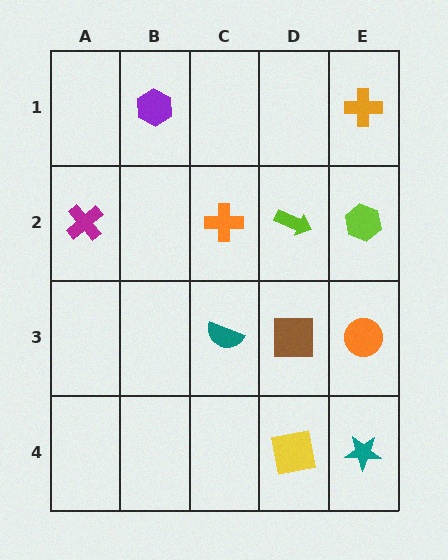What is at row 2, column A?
A magenta cross.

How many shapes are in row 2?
4 shapes.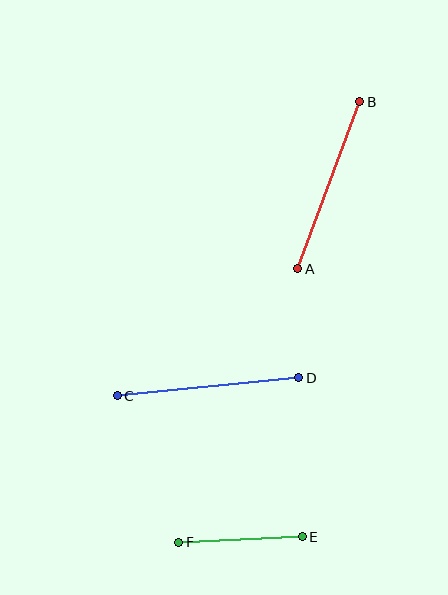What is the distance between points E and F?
The distance is approximately 124 pixels.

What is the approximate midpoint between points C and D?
The midpoint is at approximately (208, 387) pixels.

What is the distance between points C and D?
The distance is approximately 183 pixels.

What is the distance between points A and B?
The distance is approximately 178 pixels.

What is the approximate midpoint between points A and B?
The midpoint is at approximately (329, 185) pixels.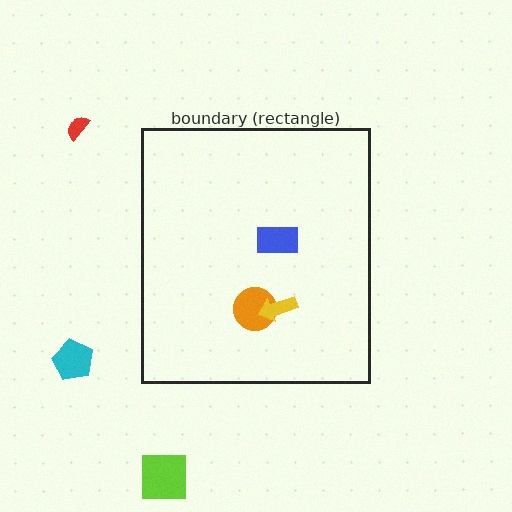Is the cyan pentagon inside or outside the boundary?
Outside.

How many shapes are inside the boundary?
3 inside, 3 outside.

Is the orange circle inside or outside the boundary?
Inside.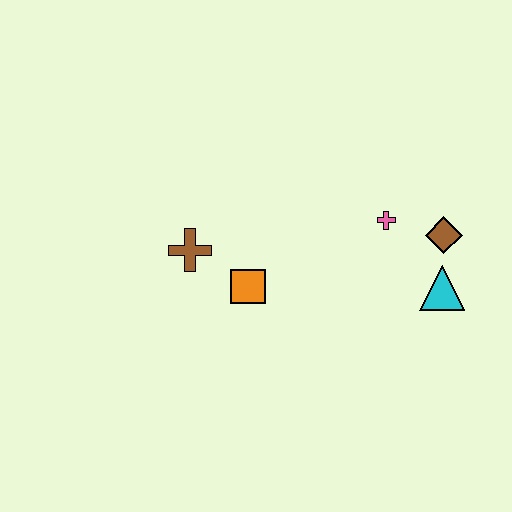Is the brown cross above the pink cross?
No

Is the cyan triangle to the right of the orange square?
Yes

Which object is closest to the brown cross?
The orange square is closest to the brown cross.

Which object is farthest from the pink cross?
The brown cross is farthest from the pink cross.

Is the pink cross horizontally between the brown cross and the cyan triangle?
Yes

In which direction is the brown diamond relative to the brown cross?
The brown diamond is to the right of the brown cross.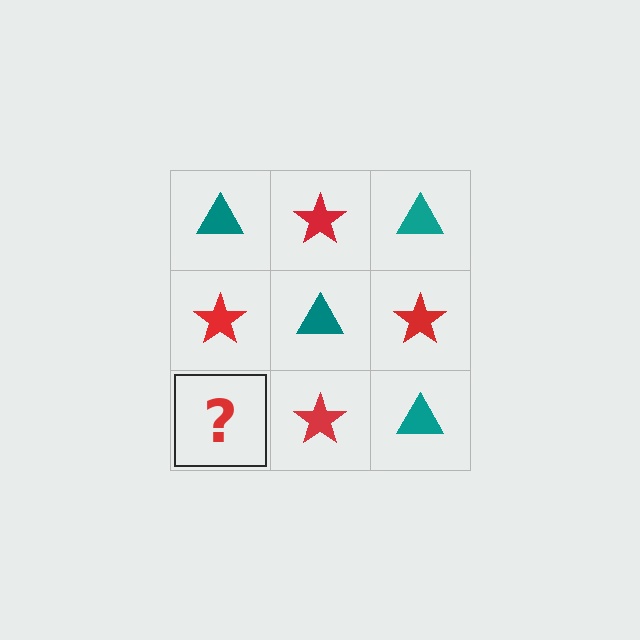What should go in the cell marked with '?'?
The missing cell should contain a teal triangle.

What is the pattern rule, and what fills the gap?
The rule is that it alternates teal triangle and red star in a checkerboard pattern. The gap should be filled with a teal triangle.